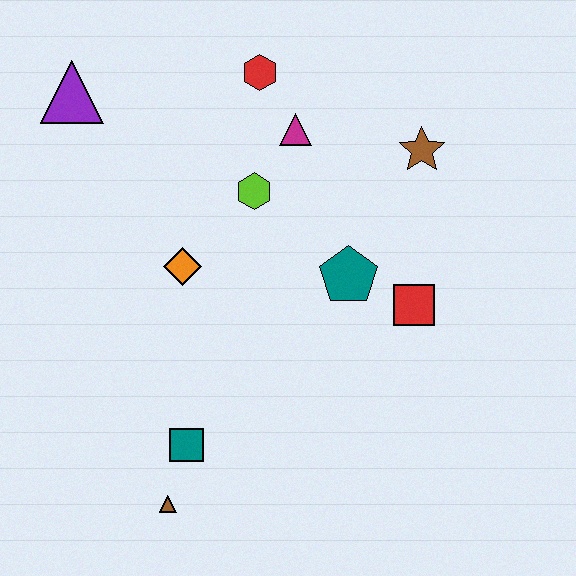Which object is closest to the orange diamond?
The lime hexagon is closest to the orange diamond.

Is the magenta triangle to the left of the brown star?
Yes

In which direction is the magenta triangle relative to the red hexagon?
The magenta triangle is below the red hexagon.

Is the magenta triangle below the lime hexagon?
No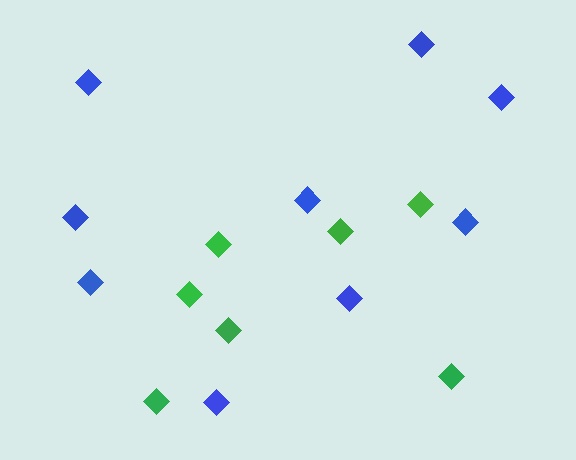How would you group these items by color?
There are 2 groups: one group of green diamonds (7) and one group of blue diamonds (9).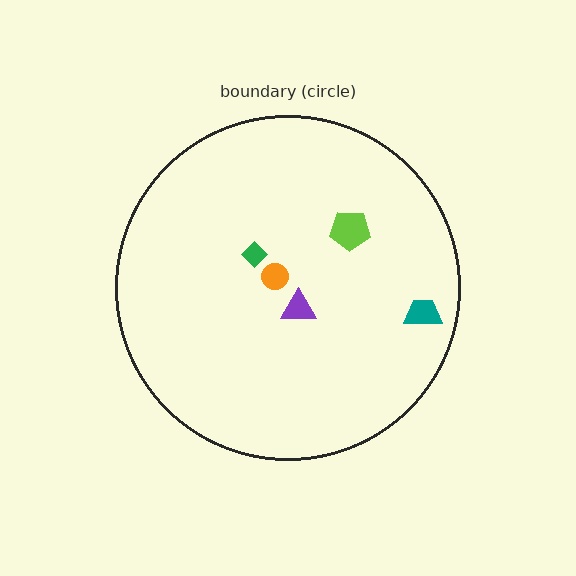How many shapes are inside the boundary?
5 inside, 0 outside.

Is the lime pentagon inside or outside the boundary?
Inside.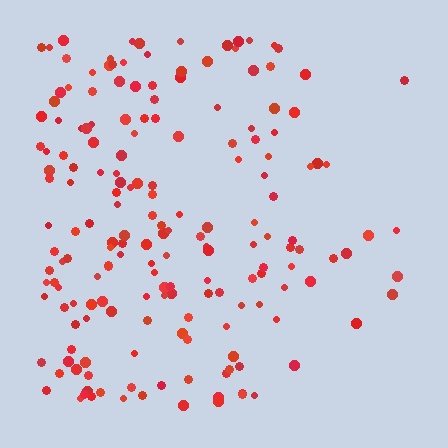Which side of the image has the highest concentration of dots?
The left.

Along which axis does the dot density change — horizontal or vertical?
Horizontal.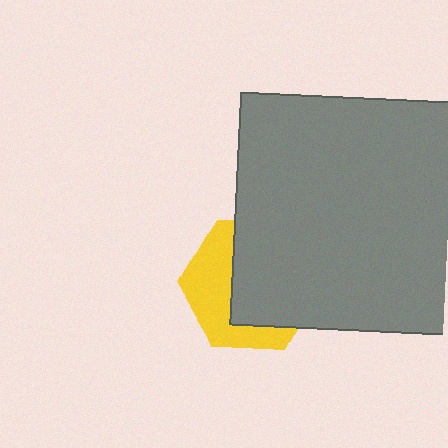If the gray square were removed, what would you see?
You would see the complete yellow hexagon.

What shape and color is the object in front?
The object in front is a gray square.